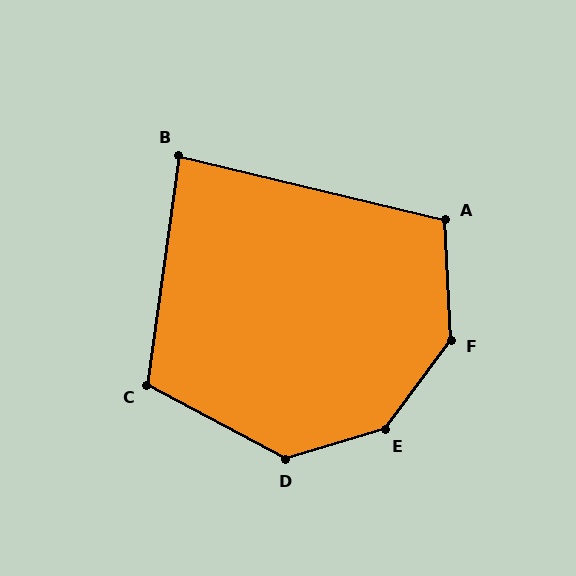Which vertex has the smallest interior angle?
B, at approximately 84 degrees.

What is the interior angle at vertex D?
Approximately 135 degrees (obtuse).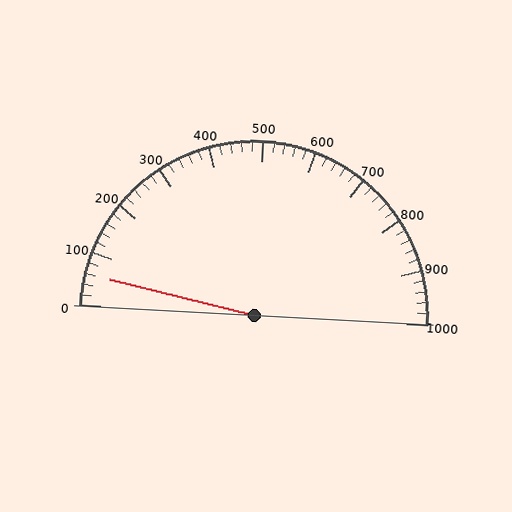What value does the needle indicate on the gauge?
The needle indicates approximately 60.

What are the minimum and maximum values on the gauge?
The gauge ranges from 0 to 1000.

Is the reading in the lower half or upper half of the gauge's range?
The reading is in the lower half of the range (0 to 1000).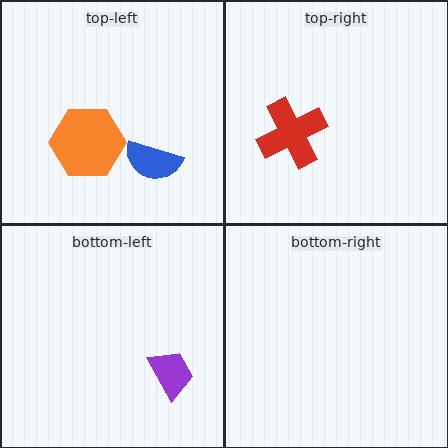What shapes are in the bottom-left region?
The purple trapezoid.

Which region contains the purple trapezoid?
The bottom-left region.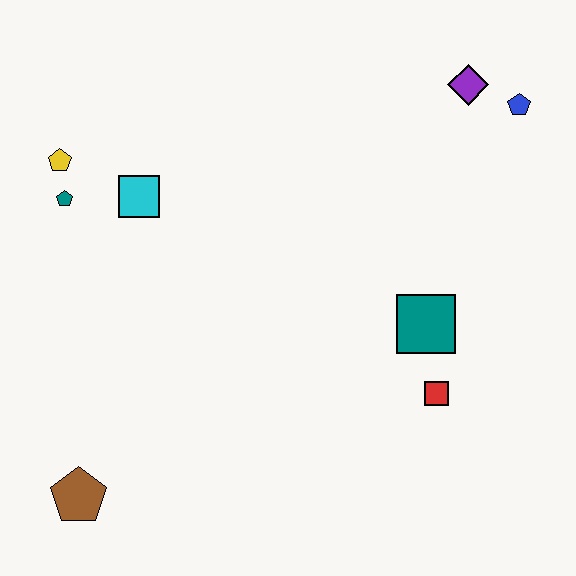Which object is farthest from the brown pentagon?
The blue pentagon is farthest from the brown pentagon.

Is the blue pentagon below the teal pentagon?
No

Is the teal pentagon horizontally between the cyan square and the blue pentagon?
No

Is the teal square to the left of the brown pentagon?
No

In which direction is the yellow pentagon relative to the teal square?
The yellow pentagon is to the left of the teal square.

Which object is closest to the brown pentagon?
The teal pentagon is closest to the brown pentagon.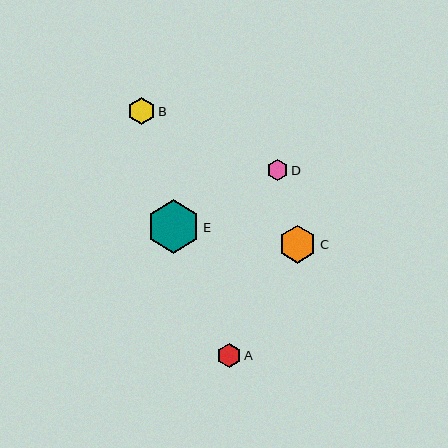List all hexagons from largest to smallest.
From largest to smallest: E, C, B, A, D.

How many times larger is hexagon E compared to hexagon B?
Hexagon E is approximately 1.9 times the size of hexagon B.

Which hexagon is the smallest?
Hexagon D is the smallest with a size of approximately 21 pixels.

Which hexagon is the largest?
Hexagon E is the largest with a size of approximately 53 pixels.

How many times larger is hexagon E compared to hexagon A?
Hexagon E is approximately 2.2 times the size of hexagon A.